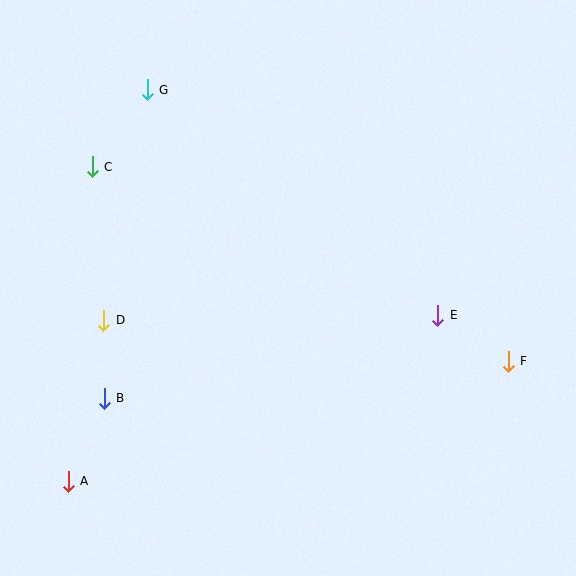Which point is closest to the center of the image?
Point E at (438, 315) is closest to the center.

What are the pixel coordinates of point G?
Point G is at (147, 90).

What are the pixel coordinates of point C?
Point C is at (92, 167).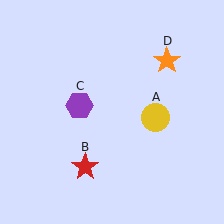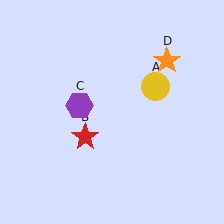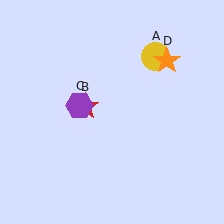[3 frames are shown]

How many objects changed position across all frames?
2 objects changed position: yellow circle (object A), red star (object B).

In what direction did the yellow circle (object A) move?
The yellow circle (object A) moved up.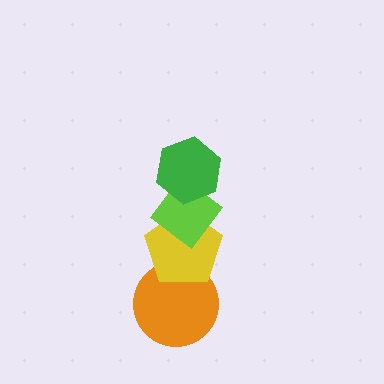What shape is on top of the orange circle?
The yellow pentagon is on top of the orange circle.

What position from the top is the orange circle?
The orange circle is 4th from the top.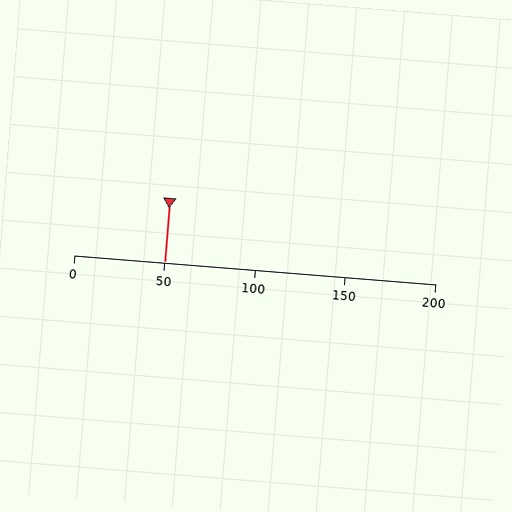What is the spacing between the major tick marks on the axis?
The major ticks are spaced 50 apart.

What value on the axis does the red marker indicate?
The marker indicates approximately 50.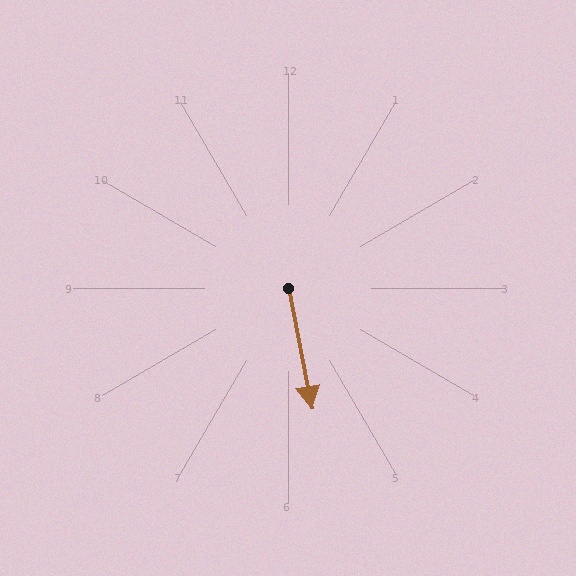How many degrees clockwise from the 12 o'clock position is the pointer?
Approximately 169 degrees.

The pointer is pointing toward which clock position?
Roughly 6 o'clock.